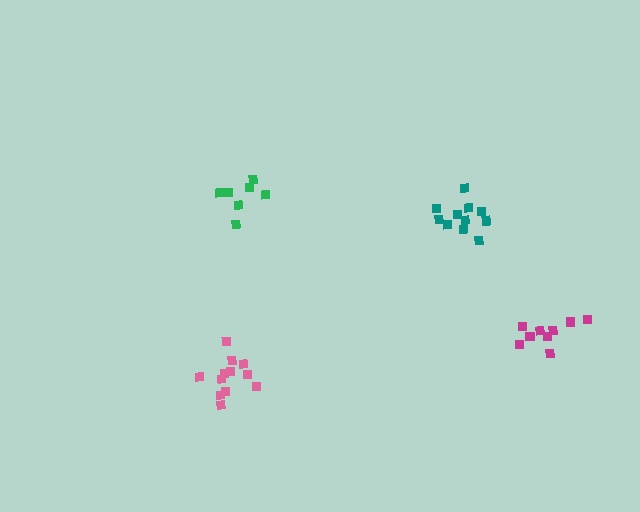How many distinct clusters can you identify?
There are 4 distinct clusters.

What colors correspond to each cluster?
The clusters are colored: magenta, teal, green, pink.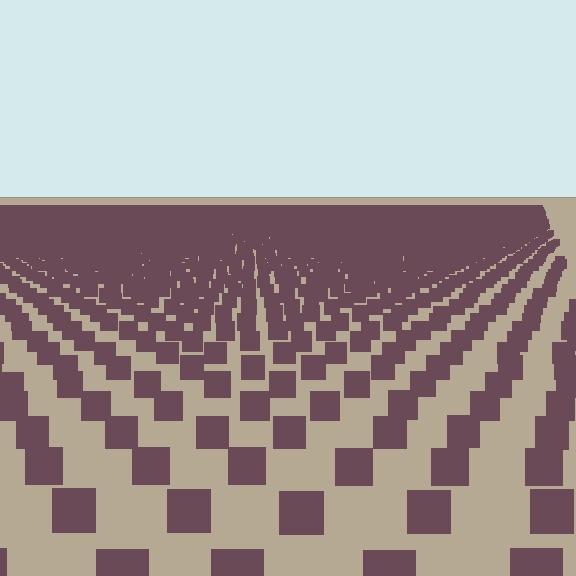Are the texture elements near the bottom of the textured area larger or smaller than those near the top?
Larger. Near the bottom, elements are closer to the viewer and appear at a bigger on-screen size.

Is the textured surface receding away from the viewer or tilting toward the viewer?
The surface is receding away from the viewer. Texture elements get smaller and denser toward the top.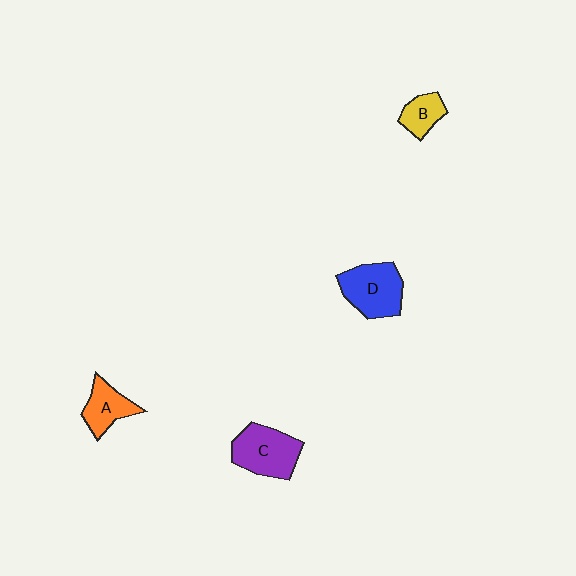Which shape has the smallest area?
Shape B (yellow).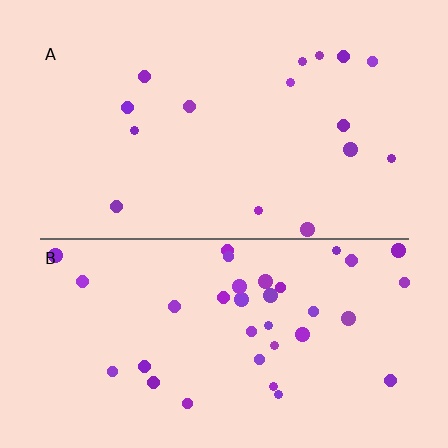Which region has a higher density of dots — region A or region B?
B (the bottom).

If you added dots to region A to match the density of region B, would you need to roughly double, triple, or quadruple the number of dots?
Approximately double.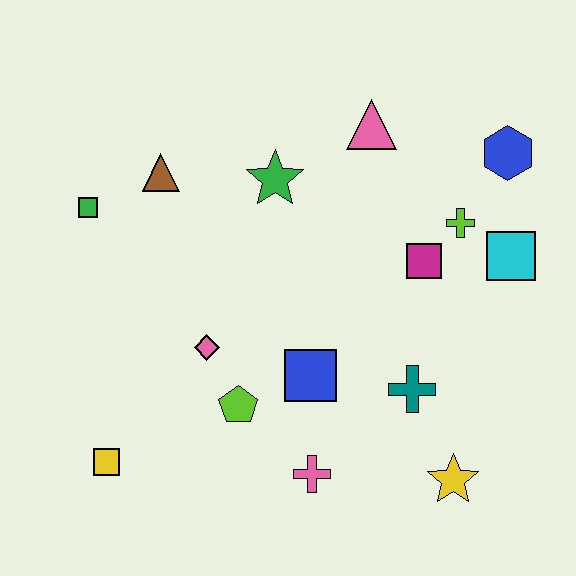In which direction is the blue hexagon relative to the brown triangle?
The blue hexagon is to the right of the brown triangle.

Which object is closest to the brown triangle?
The green square is closest to the brown triangle.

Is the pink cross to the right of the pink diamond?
Yes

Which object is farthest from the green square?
The yellow star is farthest from the green square.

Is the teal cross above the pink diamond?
No